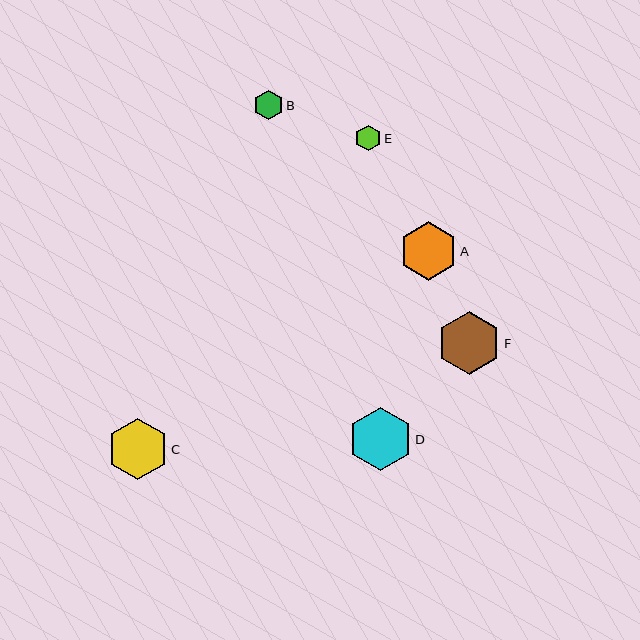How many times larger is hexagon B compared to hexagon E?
Hexagon B is approximately 1.1 times the size of hexagon E.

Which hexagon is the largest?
Hexagon D is the largest with a size of approximately 64 pixels.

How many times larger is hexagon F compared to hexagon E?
Hexagon F is approximately 2.4 times the size of hexagon E.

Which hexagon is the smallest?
Hexagon E is the smallest with a size of approximately 26 pixels.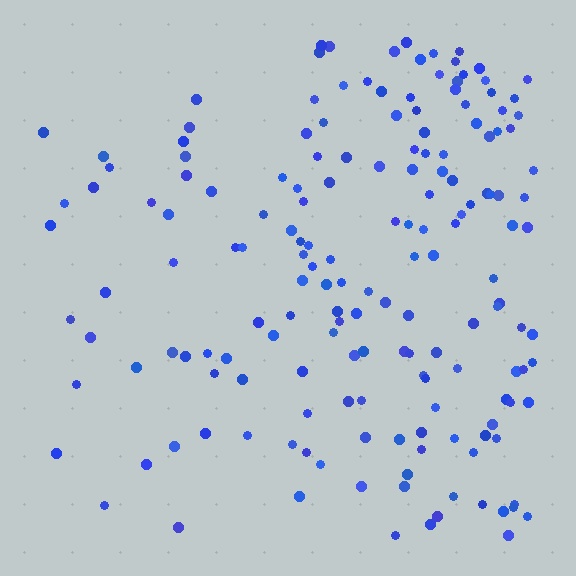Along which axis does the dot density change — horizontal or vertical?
Horizontal.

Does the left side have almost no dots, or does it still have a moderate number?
Still a moderate number, just noticeably fewer than the right.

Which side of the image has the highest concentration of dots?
The right.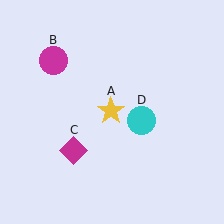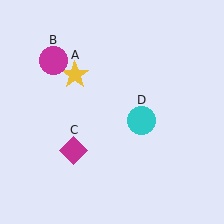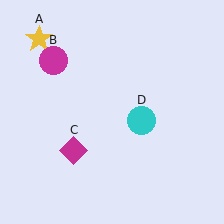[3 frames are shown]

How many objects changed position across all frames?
1 object changed position: yellow star (object A).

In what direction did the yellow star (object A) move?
The yellow star (object A) moved up and to the left.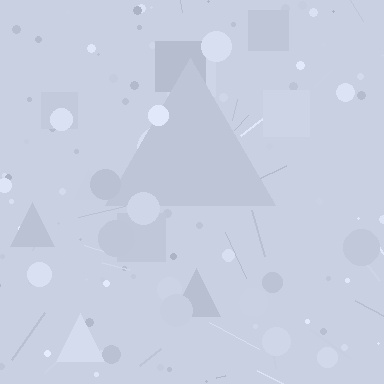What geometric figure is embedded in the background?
A triangle is embedded in the background.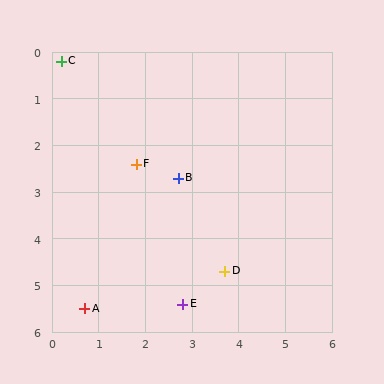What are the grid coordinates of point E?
Point E is at approximately (2.8, 5.4).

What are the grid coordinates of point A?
Point A is at approximately (0.7, 5.5).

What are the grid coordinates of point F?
Point F is at approximately (1.8, 2.4).